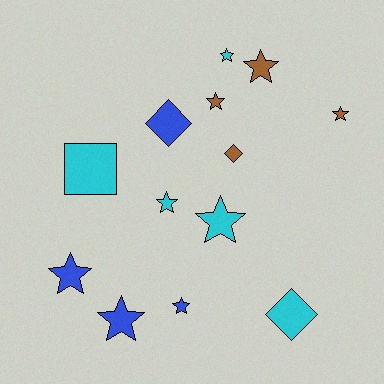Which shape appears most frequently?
Star, with 9 objects.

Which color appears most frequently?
Cyan, with 5 objects.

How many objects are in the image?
There are 13 objects.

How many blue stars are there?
There are 3 blue stars.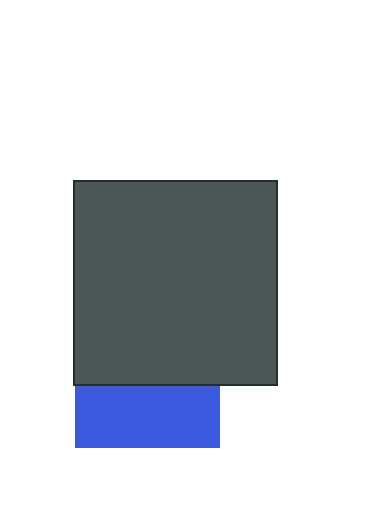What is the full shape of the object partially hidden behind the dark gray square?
The partially hidden object is a blue square.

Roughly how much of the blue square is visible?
A small part of it is visible (roughly 43%).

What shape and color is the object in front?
The object in front is a dark gray square.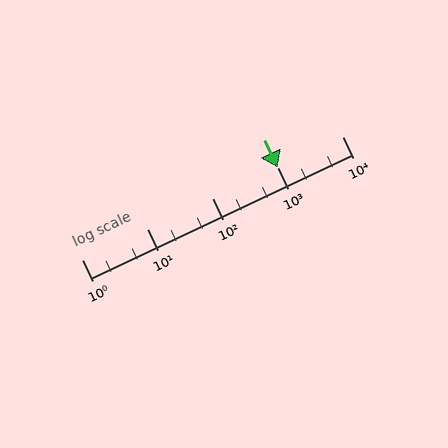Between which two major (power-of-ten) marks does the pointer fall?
The pointer is between 1000 and 10000.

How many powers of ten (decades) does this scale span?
The scale spans 4 decades, from 1 to 10000.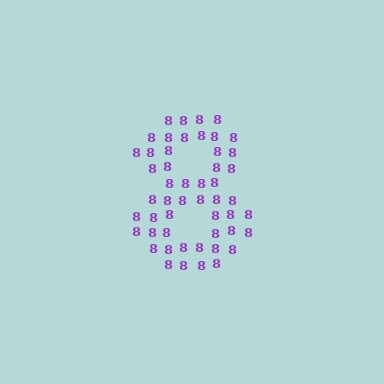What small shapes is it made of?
It is made of small digit 8's.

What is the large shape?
The large shape is the digit 8.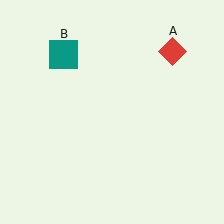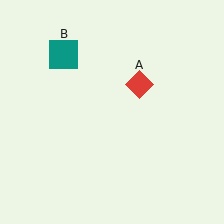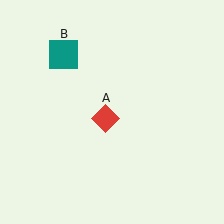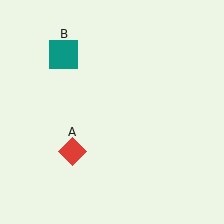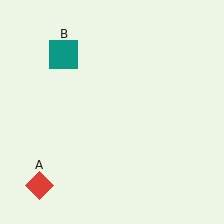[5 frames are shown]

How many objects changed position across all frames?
1 object changed position: red diamond (object A).